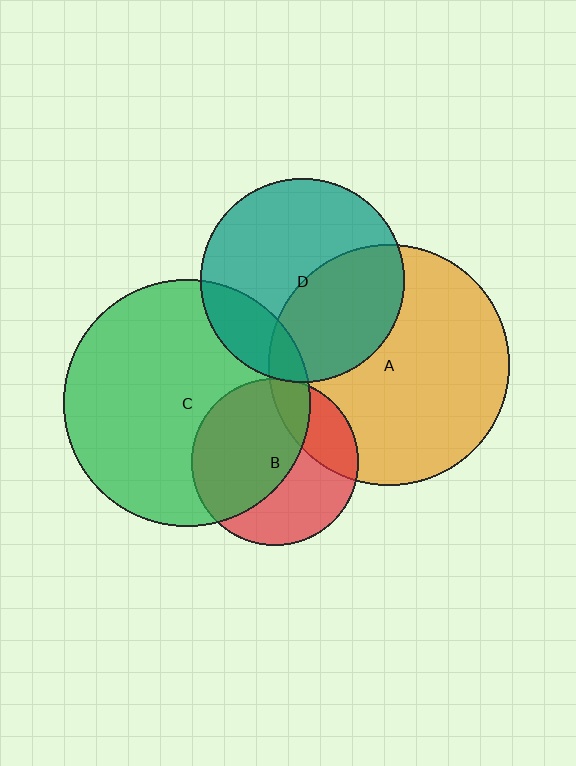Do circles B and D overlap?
Yes.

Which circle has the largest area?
Circle C (green).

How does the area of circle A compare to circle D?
Approximately 1.4 times.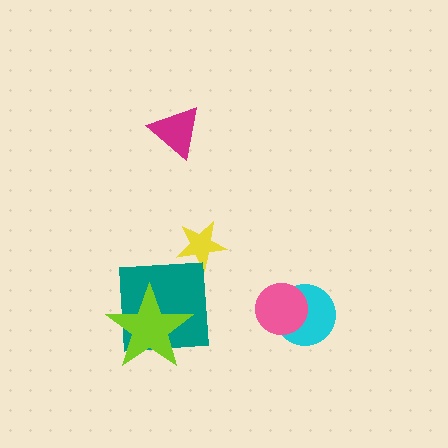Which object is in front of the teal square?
The lime star is in front of the teal square.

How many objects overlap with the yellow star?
0 objects overlap with the yellow star.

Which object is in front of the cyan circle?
The pink circle is in front of the cyan circle.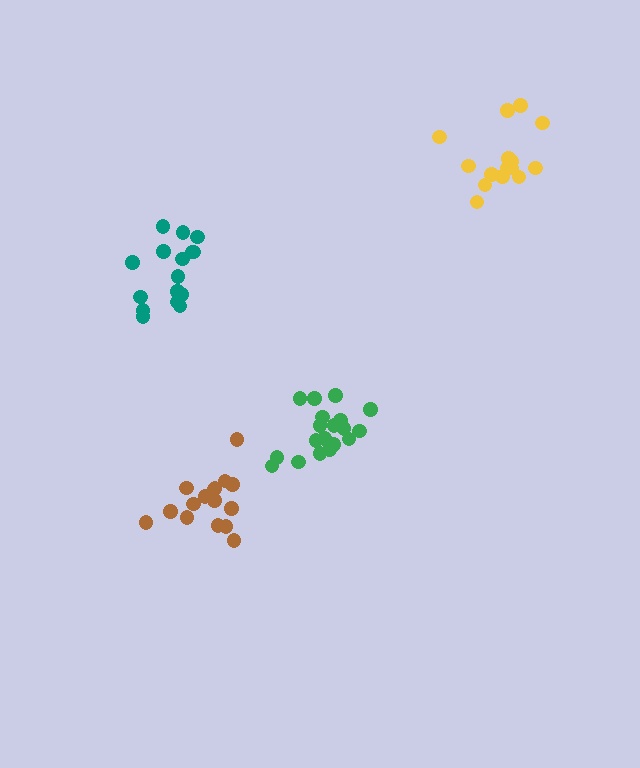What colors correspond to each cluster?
The clusters are colored: brown, teal, green, yellow.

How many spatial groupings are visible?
There are 4 spatial groupings.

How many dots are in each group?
Group 1: 16 dots, Group 2: 16 dots, Group 3: 19 dots, Group 4: 15 dots (66 total).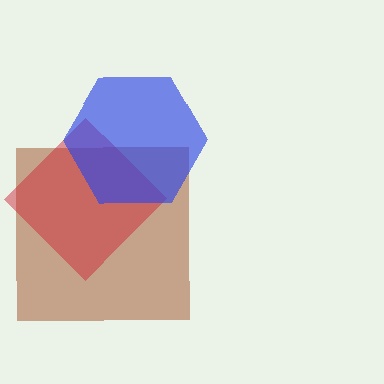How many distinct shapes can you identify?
There are 3 distinct shapes: a brown square, a red diamond, a blue hexagon.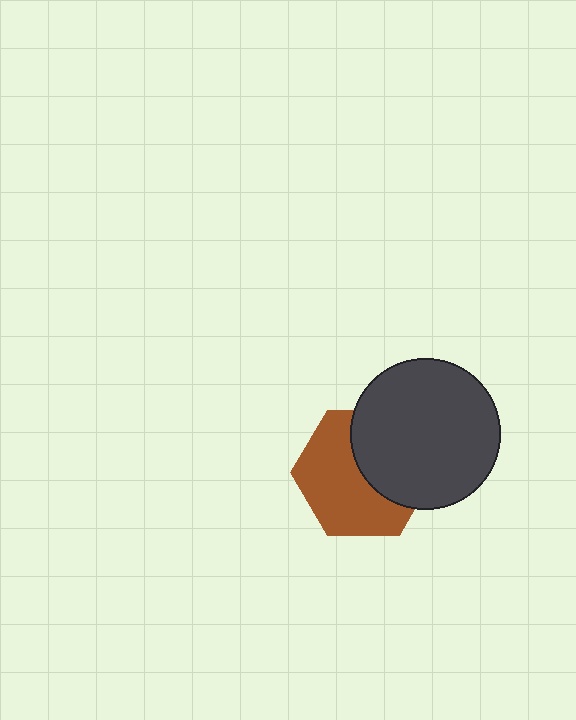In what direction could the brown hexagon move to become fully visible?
The brown hexagon could move toward the lower-left. That would shift it out from behind the dark gray circle entirely.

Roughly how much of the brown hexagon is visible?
About half of it is visible (roughly 58%).